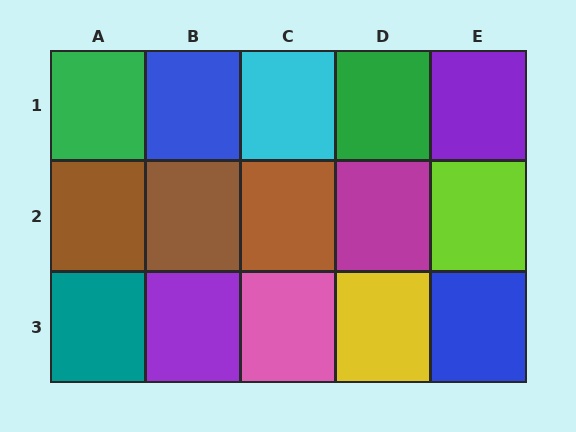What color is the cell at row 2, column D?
Magenta.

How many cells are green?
2 cells are green.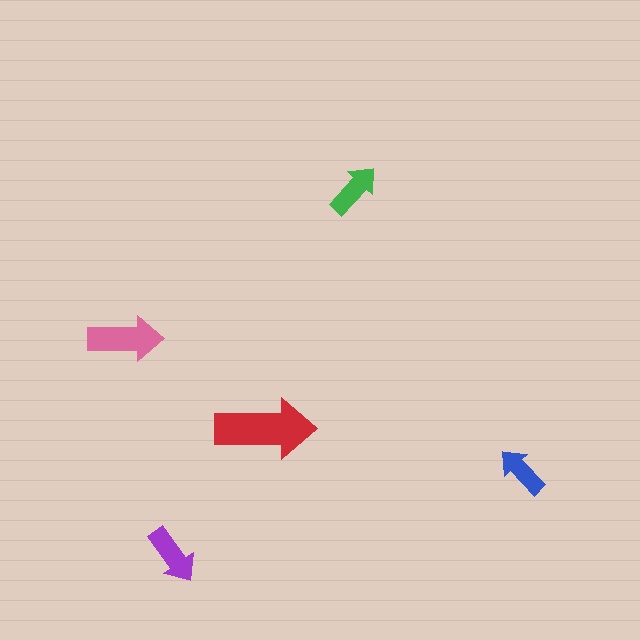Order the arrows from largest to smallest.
the red one, the pink one, the purple one, the green one, the blue one.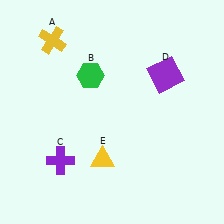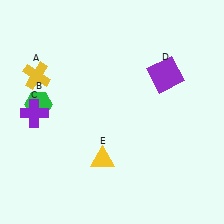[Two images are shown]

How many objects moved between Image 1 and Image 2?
3 objects moved between the two images.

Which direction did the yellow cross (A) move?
The yellow cross (A) moved down.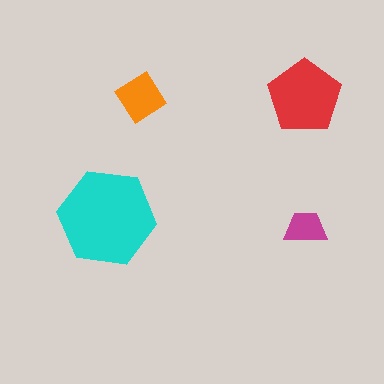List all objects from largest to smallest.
The cyan hexagon, the red pentagon, the orange diamond, the magenta trapezoid.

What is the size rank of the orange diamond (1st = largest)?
3rd.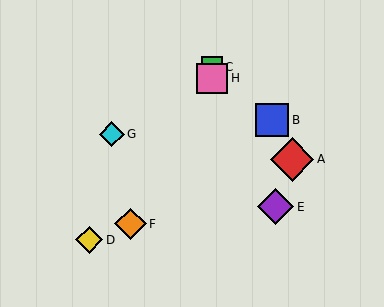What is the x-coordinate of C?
Object C is at x≈212.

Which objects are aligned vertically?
Objects C, H are aligned vertically.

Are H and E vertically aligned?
No, H is at x≈212 and E is at x≈276.